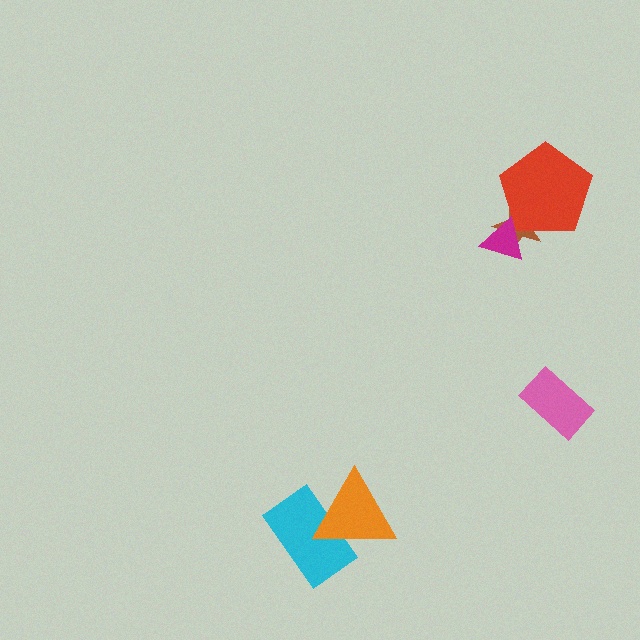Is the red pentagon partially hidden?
Yes, it is partially covered by another shape.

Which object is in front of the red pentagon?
The magenta triangle is in front of the red pentagon.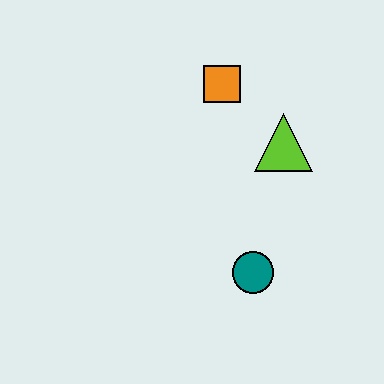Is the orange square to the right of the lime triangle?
No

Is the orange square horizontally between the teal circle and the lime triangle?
No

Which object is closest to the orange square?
The lime triangle is closest to the orange square.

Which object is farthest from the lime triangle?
The teal circle is farthest from the lime triangle.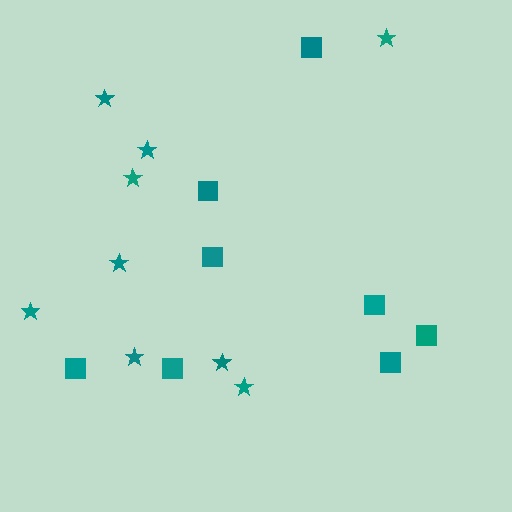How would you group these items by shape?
There are 2 groups: one group of stars (9) and one group of squares (8).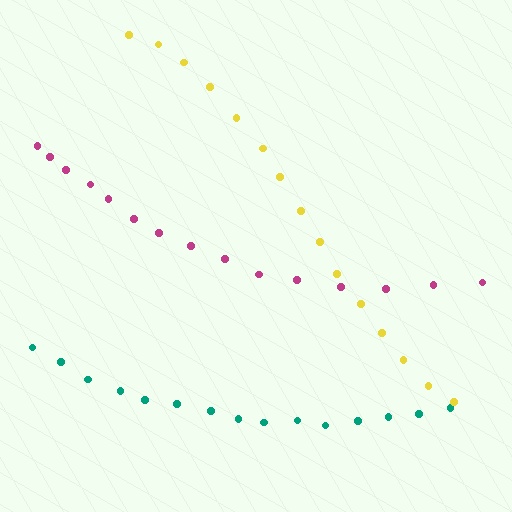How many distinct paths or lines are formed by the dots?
There are 3 distinct paths.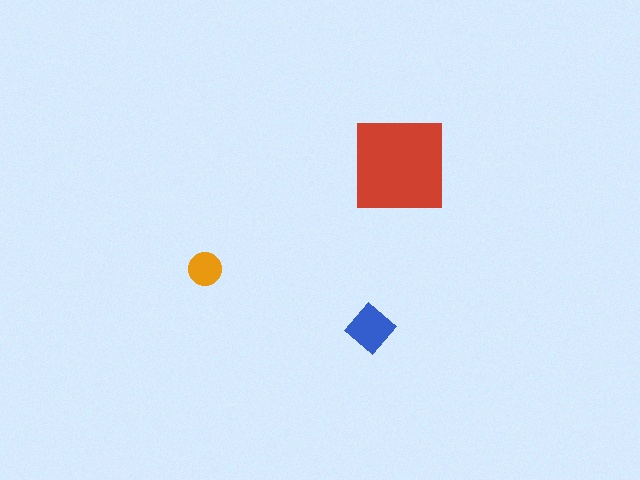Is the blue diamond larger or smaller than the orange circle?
Larger.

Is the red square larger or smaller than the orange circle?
Larger.